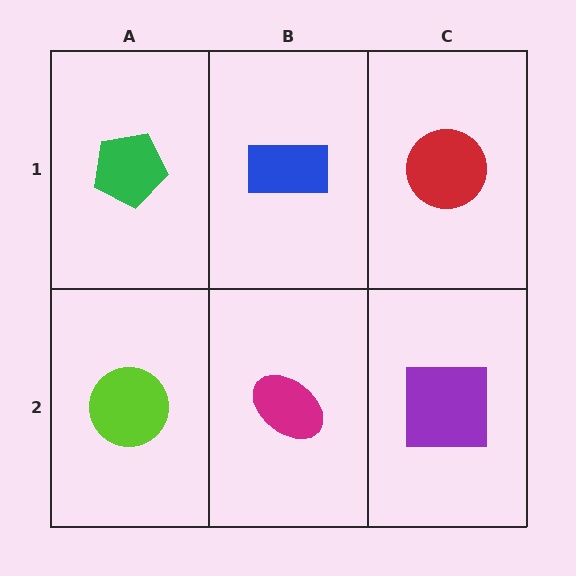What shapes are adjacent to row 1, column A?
A lime circle (row 2, column A), a blue rectangle (row 1, column B).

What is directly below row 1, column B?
A magenta ellipse.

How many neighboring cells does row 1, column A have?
2.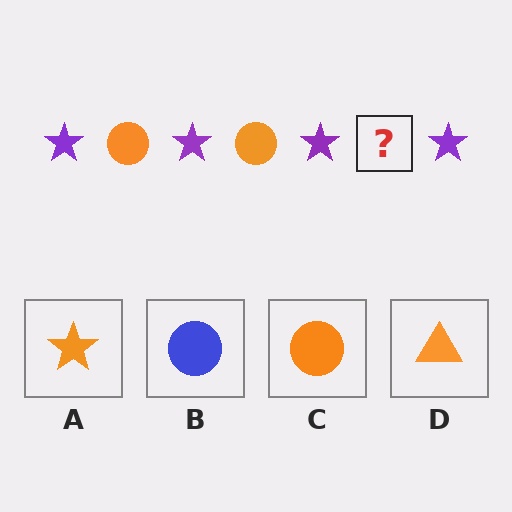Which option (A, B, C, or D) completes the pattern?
C.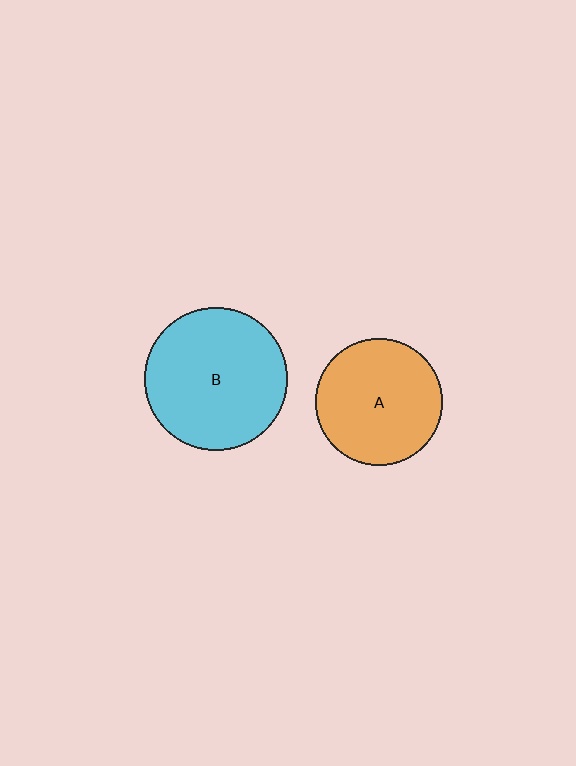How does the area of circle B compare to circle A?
Approximately 1.3 times.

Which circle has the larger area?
Circle B (cyan).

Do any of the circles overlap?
No, none of the circles overlap.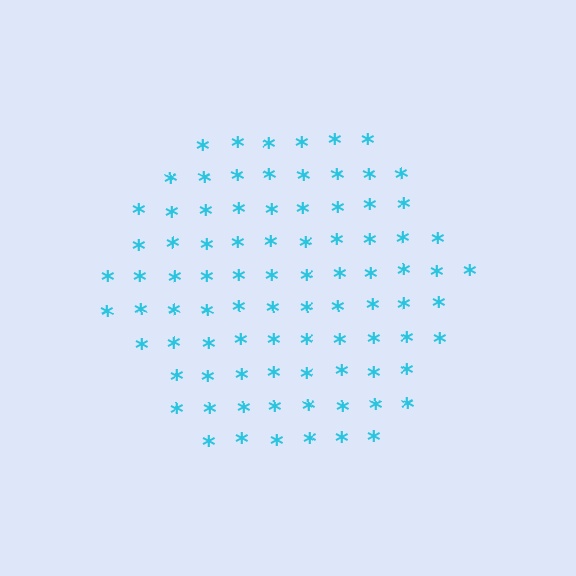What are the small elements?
The small elements are asterisks.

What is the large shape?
The large shape is a hexagon.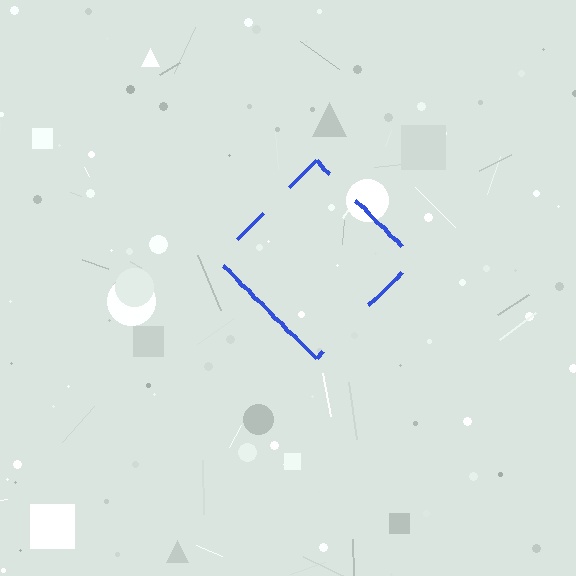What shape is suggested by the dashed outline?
The dashed outline suggests a diamond.